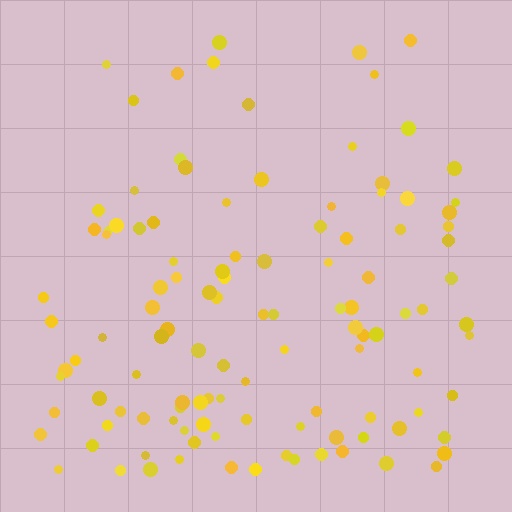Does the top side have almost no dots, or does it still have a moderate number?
Still a moderate number, just noticeably fewer than the bottom.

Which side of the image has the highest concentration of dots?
The bottom.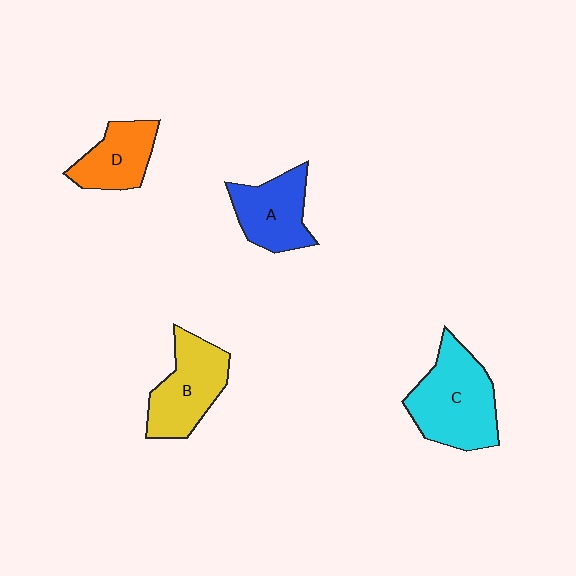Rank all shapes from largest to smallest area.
From largest to smallest: C (cyan), B (yellow), A (blue), D (orange).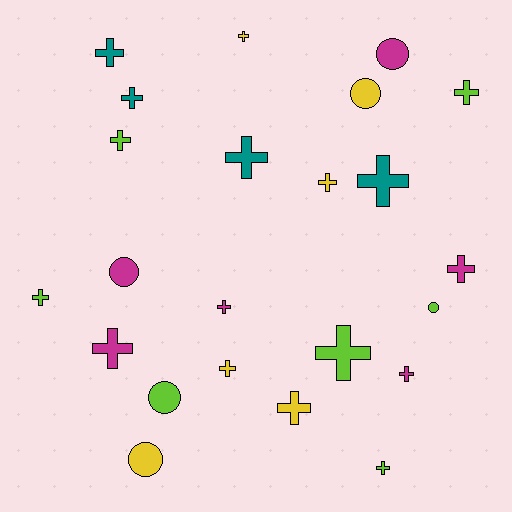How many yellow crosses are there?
There are 4 yellow crosses.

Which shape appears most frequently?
Cross, with 17 objects.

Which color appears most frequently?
Lime, with 7 objects.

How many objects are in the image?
There are 23 objects.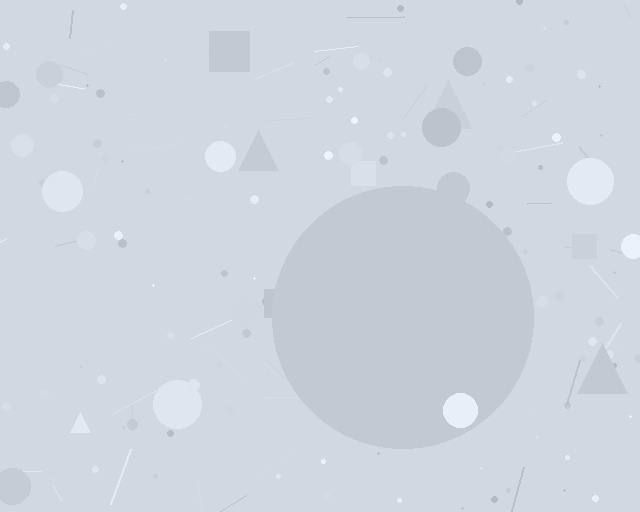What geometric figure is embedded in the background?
A circle is embedded in the background.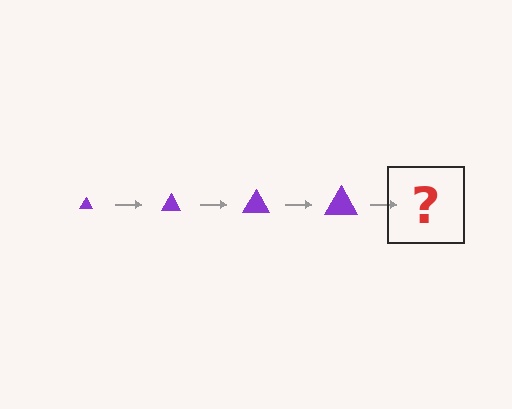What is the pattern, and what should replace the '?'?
The pattern is that the triangle gets progressively larger each step. The '?' should be a purple triangle, larger than the previous one.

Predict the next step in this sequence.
The next step is a purple triangle, larger than the previous one.